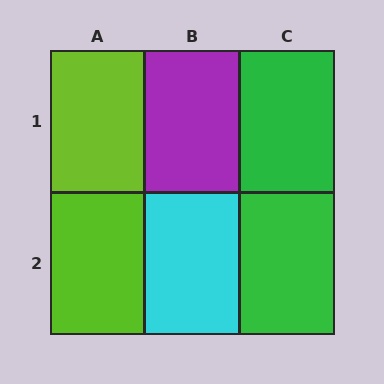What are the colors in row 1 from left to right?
Lime, purple, green.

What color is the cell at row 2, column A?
Lime.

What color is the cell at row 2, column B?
Cyan.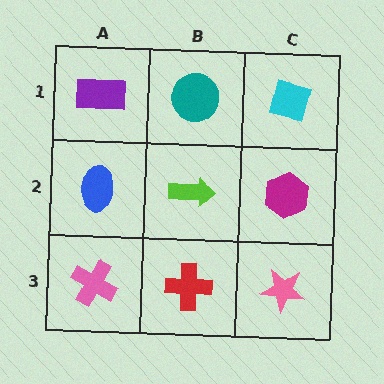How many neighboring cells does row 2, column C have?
3.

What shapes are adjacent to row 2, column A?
A purple rectangle (row 1, column A), a pink cross (row 3, column A), a lime arrow (row 2, column B).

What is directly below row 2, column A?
A pink cross.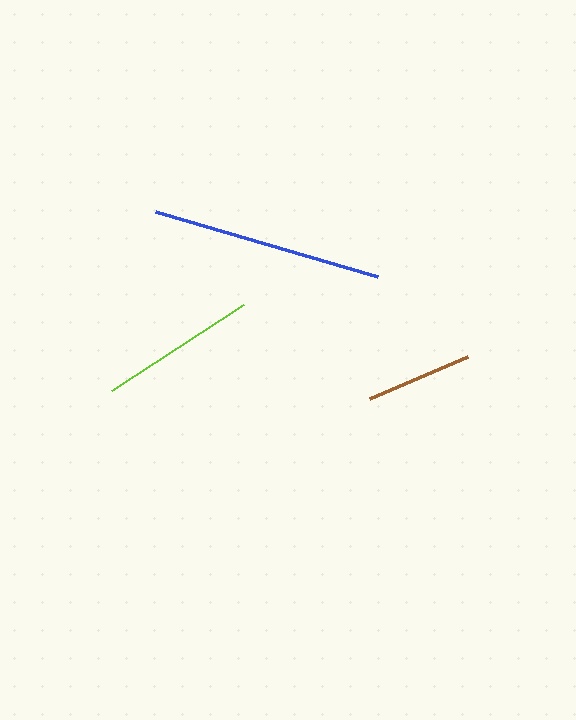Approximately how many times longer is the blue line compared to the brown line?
The blue line is approximately 2.2 times the length of the brown line.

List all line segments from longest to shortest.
From longest to shortest: blue, lime, brown.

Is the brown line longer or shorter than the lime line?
The lime line is longer than the brown line.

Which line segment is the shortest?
The brown line is the shortest at approximately 107 pixels.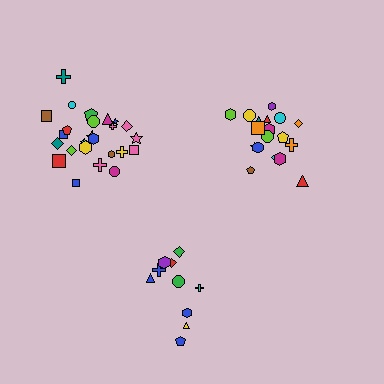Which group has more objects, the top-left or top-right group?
The top-left group.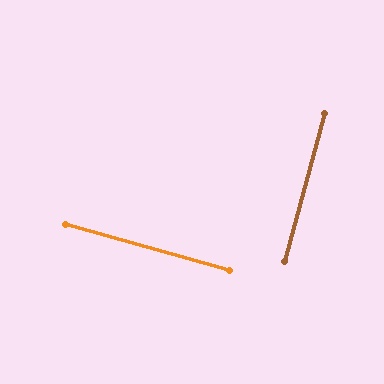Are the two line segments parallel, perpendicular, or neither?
Perpendicular — they meet at approximately 89°.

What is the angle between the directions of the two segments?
Approximately 89 degrees.